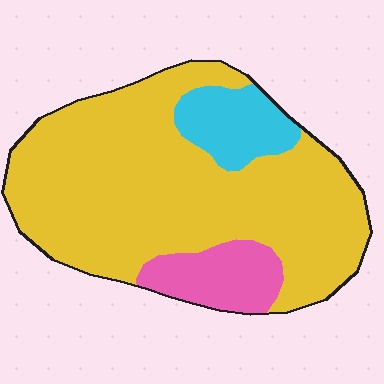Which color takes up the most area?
Yellow, at roughly 75%.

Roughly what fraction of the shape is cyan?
Cyan takes up about one eighth (1/8) of the shape.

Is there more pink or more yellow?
Yellow.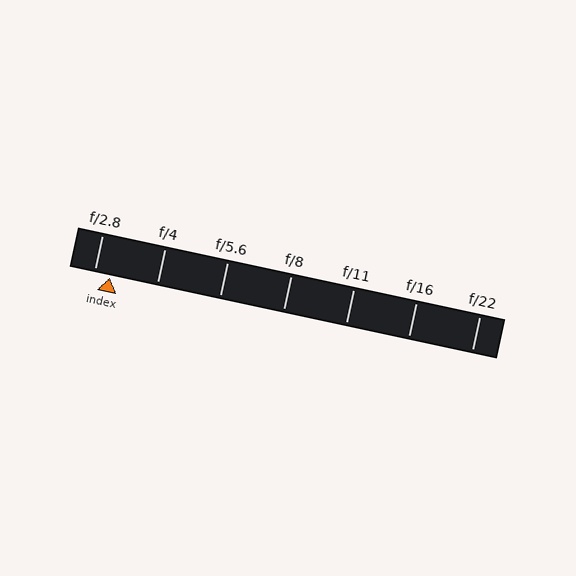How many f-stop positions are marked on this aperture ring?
There are 7 f-stop positions marked.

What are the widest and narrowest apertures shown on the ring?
The widest aperture shown is f/2.8 and the narrowest is f/22.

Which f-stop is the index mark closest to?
The index mark is closest to f/2.8.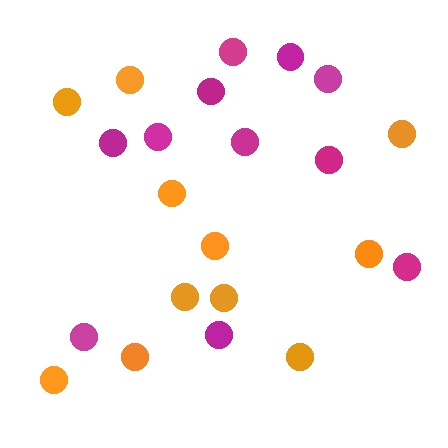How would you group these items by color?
There are 2 groups: one group of magenta circles (11) and one group of orange circles (11).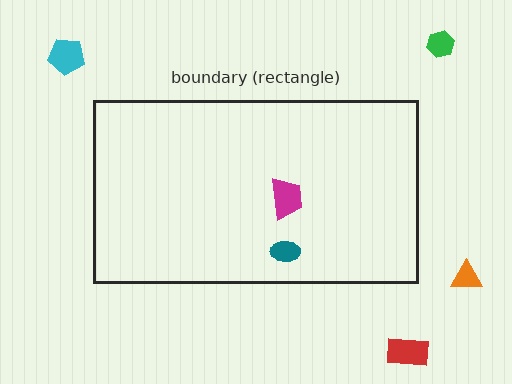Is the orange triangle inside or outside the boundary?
Outside.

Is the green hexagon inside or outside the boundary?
Outside.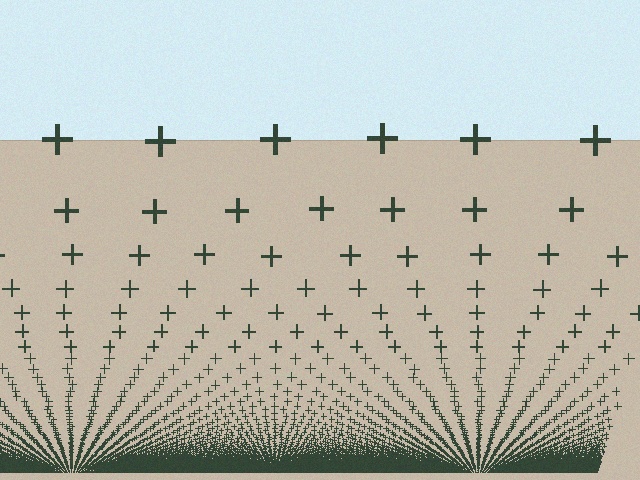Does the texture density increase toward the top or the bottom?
Density increases toward the bottom.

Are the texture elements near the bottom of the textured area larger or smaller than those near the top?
Smaller. The gradient is inverted — elements near the bottom are smaller and denser.